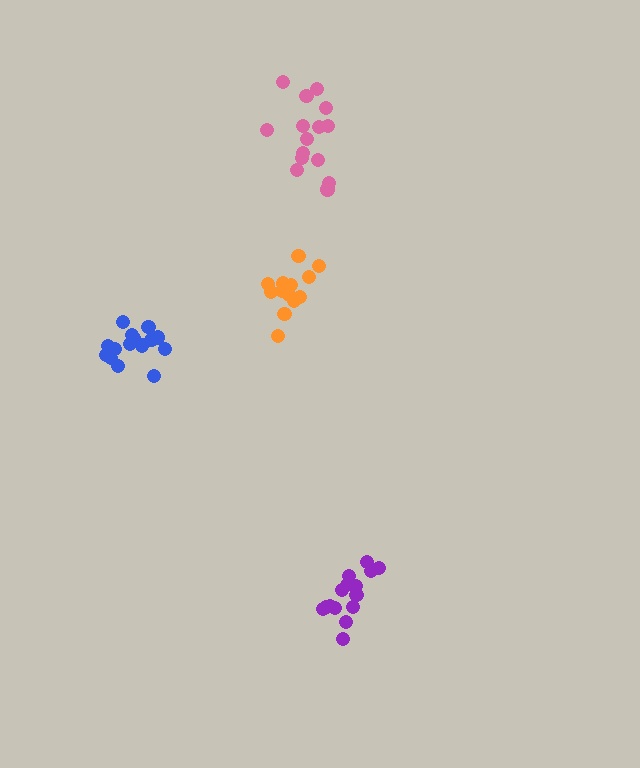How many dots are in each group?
Group 1: 15 dots, Group 2: 15 dots, Group 3: 14 dots, Group 4: 15 dots (59 total).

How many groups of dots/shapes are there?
There are 4 groups.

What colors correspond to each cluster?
The clusters are colored: purple, blue, orange, pink.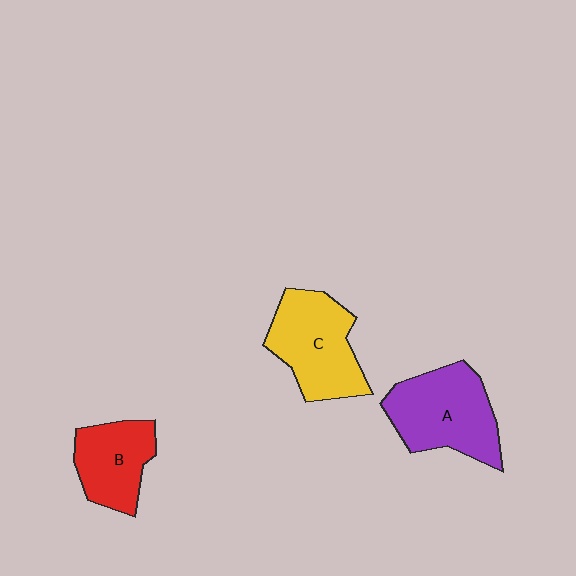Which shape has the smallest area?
Shape B (red).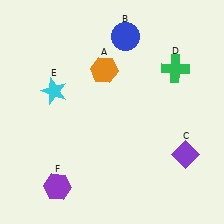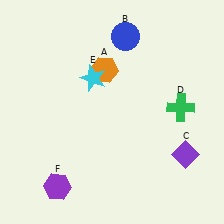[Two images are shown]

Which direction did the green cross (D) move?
The green cross (D) moved down.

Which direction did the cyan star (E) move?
The cyan star (E) moved right.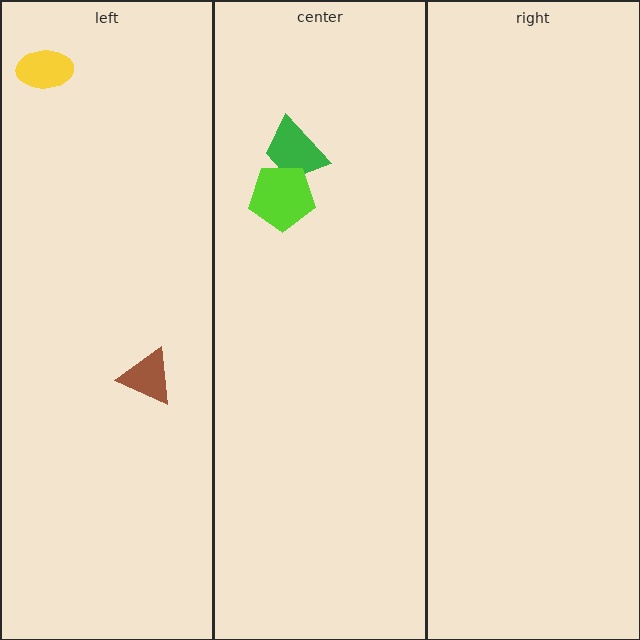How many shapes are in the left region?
2.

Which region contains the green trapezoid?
The center region.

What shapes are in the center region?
The green trapezoid, the lime pentagon.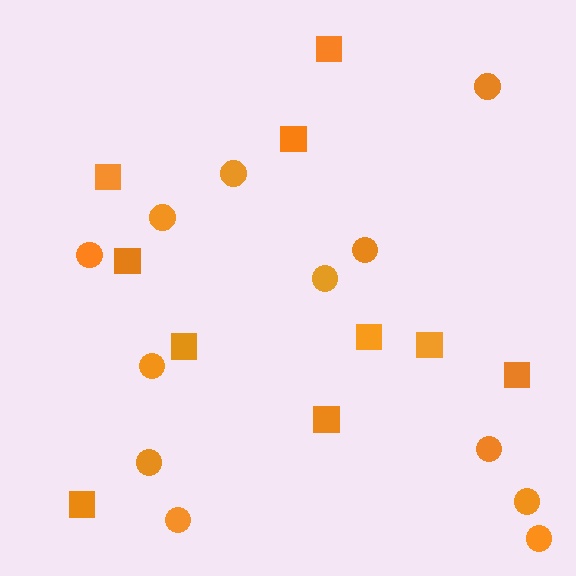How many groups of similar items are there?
There are 2 groups: one group of squares (10) and one group of circles (12).